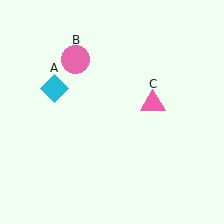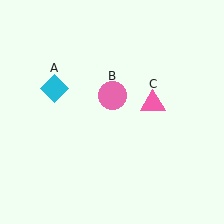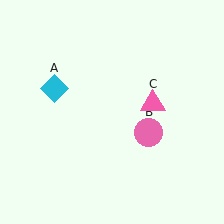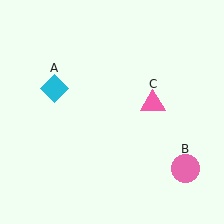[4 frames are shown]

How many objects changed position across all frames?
1 object changed position: pink circle (object B).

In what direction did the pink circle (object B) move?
The pink circle (object B) moved down and to the right.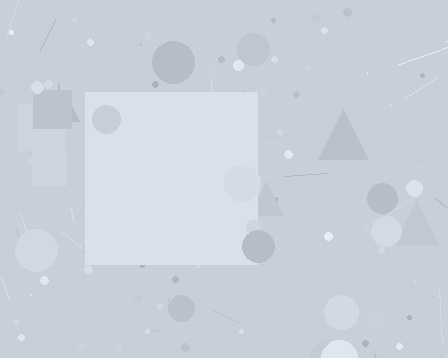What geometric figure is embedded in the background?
A square is embedded in the background.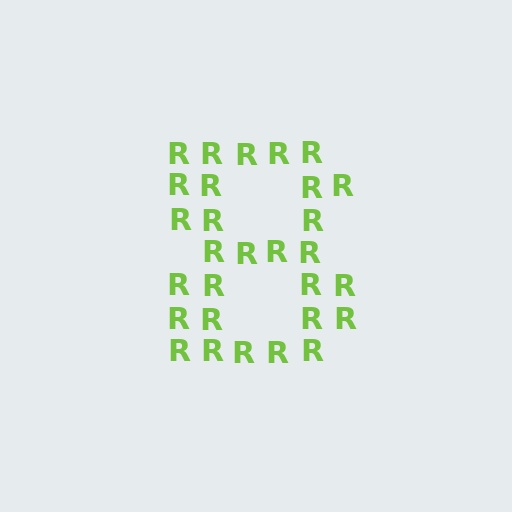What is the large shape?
The large shape is the digit 8.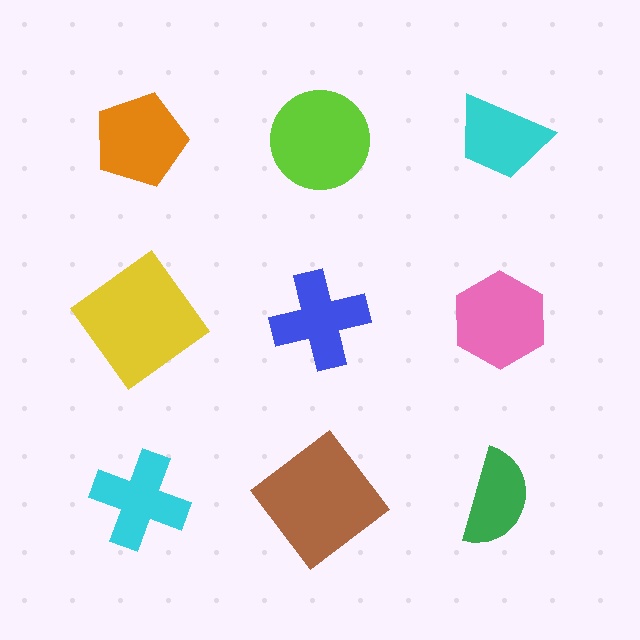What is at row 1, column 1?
An orange pentagon.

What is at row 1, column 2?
A lime circle.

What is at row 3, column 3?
A green semicircle.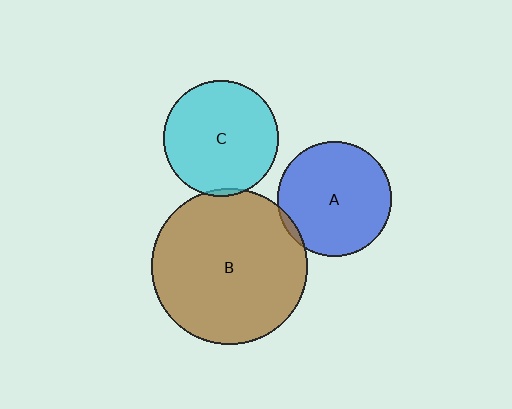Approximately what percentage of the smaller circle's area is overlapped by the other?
Approximately 5%.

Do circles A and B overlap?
Yes.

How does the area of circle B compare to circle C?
Approximately 1.8 times.